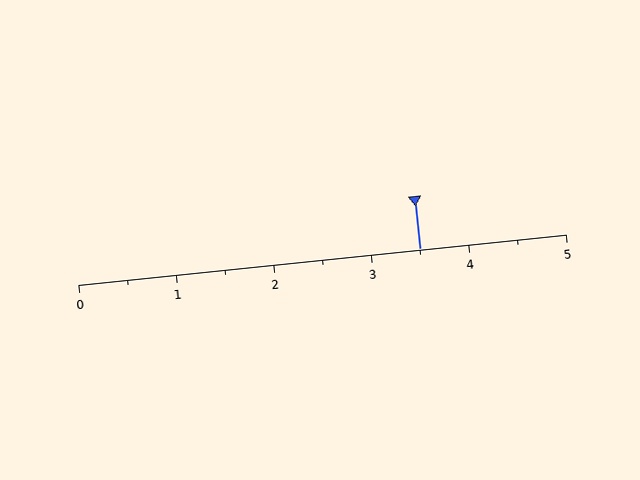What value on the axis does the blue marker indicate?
The marker indicates approximately 3.5.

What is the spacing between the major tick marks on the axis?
The major ticks are spaced 1 apart.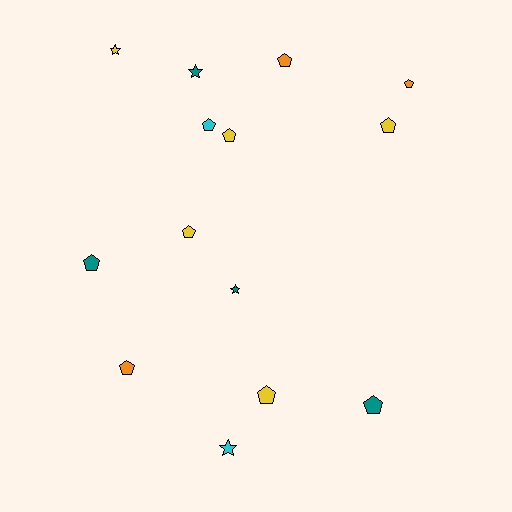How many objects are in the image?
There are 14 objects.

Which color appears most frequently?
Yellow, with 5 objects.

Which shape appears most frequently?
Pentagon, with 10 objects.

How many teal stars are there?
There are 2 teal stars.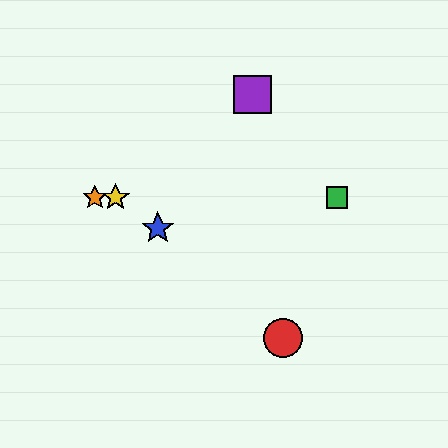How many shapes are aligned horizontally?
3 shapes (the green square, the yellow star, the orange star) are aligned horizontally.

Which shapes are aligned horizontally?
The green square, the yellow star, the orange star are aligned horizontally.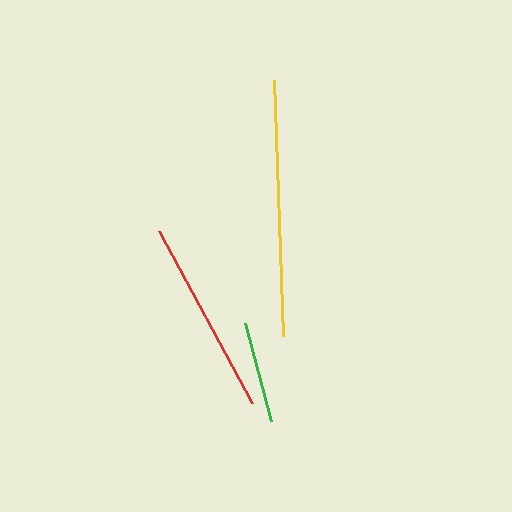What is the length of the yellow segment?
The yellow segment is approximately 256 pixels long.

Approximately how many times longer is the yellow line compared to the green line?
The yellow line is approximately 2.5 times the length of the green line.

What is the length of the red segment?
The red segment is approximately 196 pixels long.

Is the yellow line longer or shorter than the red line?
The yellow line is longer than the red line.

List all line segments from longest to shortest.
From longest to shortest: yellow, red, green.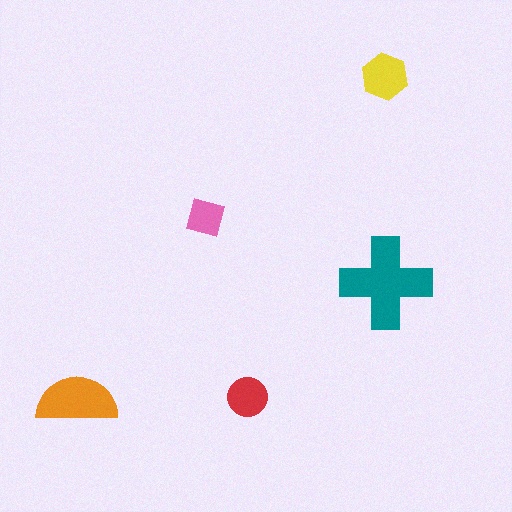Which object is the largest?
The teal cross.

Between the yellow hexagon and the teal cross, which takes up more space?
The teal cross.